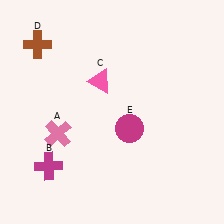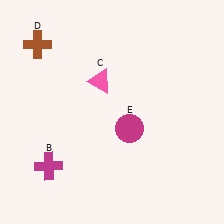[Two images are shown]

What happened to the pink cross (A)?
The pink cross (A) was removed in Image 2. It was in the bottom-left area of Image 1.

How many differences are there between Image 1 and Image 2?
There is 1 difference between the two images.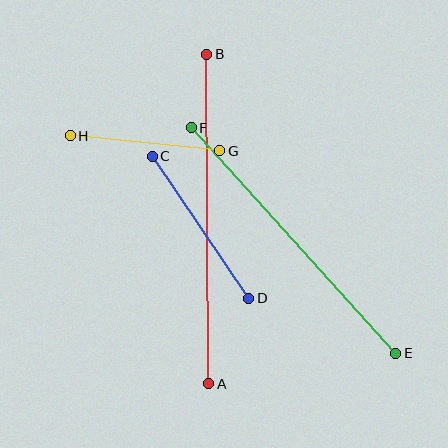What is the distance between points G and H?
The distance is approximately 150 pixels.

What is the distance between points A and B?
The distance is approximately 329 pixels.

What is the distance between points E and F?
The distance is approximately 304 pixels.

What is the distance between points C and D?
The distance is approximately 172 pixels.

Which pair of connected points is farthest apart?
Points A and B are farthest apart.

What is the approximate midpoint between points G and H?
The midpoint is at approximately (145, 143) pixels.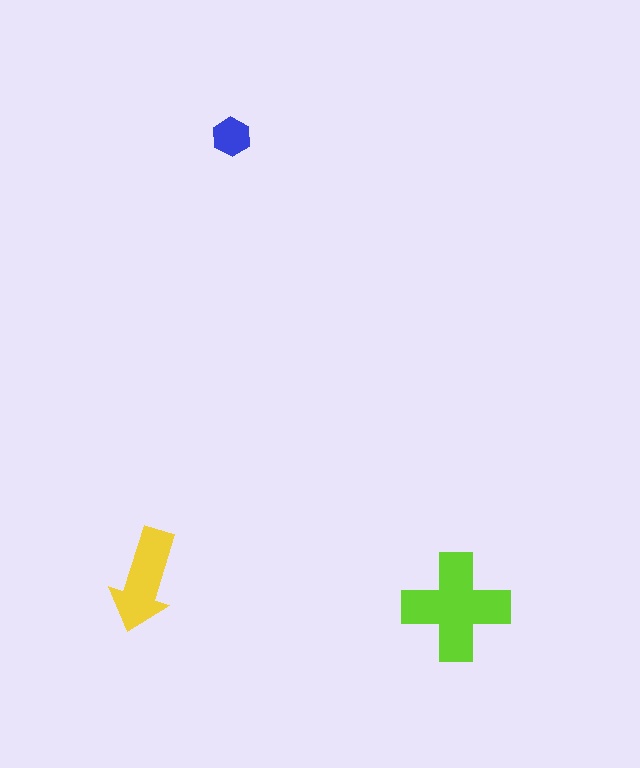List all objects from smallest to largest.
The blue hexagon, the yellow arrow, the lime cross.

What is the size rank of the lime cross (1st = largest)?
1st.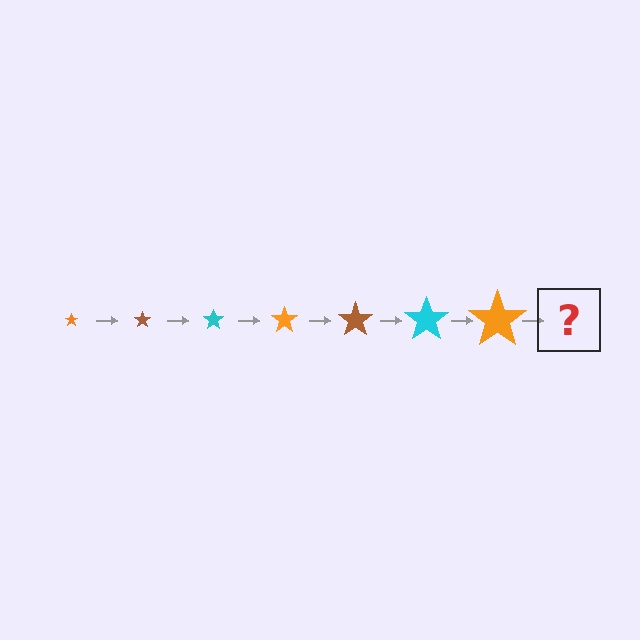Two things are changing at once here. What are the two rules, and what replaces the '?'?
The two rules are that the star grows larger each step and the color cycles through orange, brown, and cyan. The '?' should be a brown star, larger than the previous one.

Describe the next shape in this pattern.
It should be a brown star, larger than the previous one.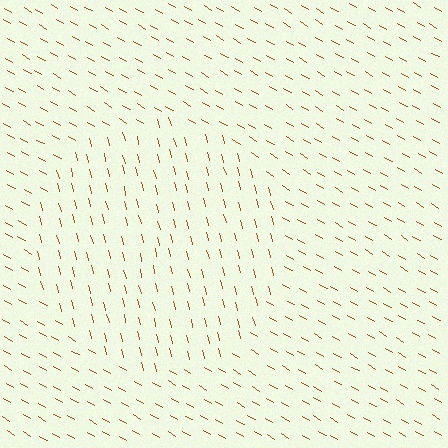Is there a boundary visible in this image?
Yes, there is a texture boundary formed by a change in line orientation.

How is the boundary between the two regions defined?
The boundary is defined purely by a change in line orientation (approximately 45 degrees difference). All lines are the same color and thickness.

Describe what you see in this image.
The image is filled with small brown line segments. A circle region in the image has lines oriented differently from the surrounding lines, creating a visible texture boundary.